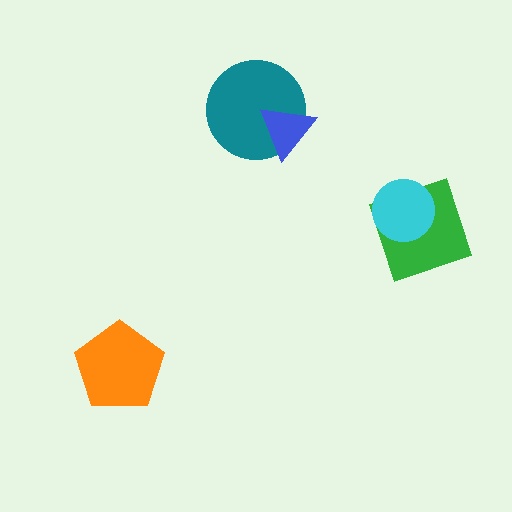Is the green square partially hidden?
Yes, it is partially covered by another shape.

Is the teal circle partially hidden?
Yes, it is partially covered by another shape.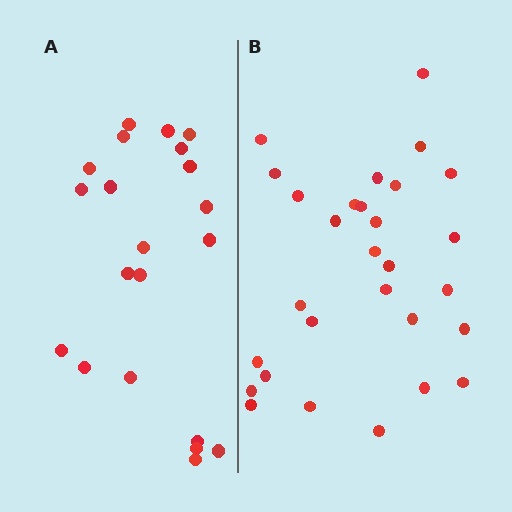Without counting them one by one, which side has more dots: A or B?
Region B (the right region) has more dots.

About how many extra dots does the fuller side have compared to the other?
Region B has roughly 8 or so more dots than region A.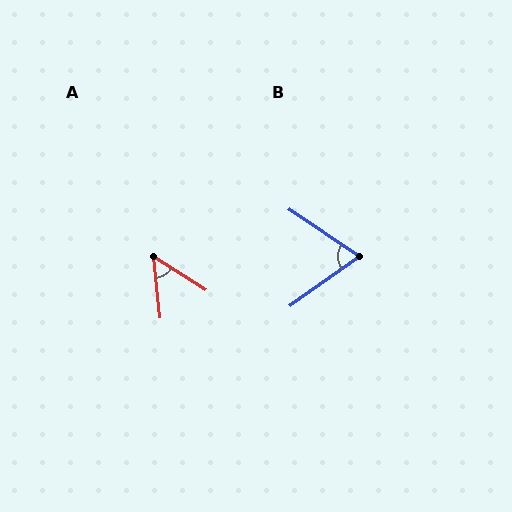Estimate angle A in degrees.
Approximately 52 degrees.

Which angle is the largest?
B, at approximately 70 degrees.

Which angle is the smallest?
A, at approximately 52 degrees.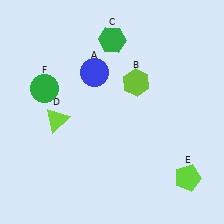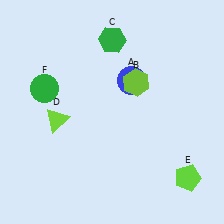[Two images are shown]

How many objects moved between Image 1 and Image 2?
1 object moved between the two images.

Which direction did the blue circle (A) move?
The blue circle (A) moved right.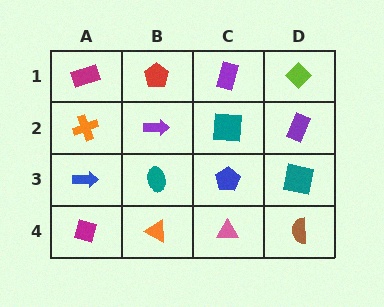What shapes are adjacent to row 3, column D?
A purple rectangle (row 2, column D), a brown semicircle (row 4, column D), a blue pentagon (row 3, column C).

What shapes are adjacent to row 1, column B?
A purple arrow (row 2, column B), a magenta rectangle (row 1, column A), a purple rectangle (row 1, column C).